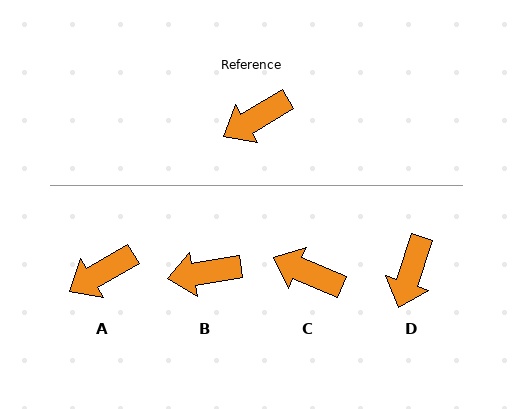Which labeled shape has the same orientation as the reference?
A.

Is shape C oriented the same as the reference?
No, it is off by about 54 degrees.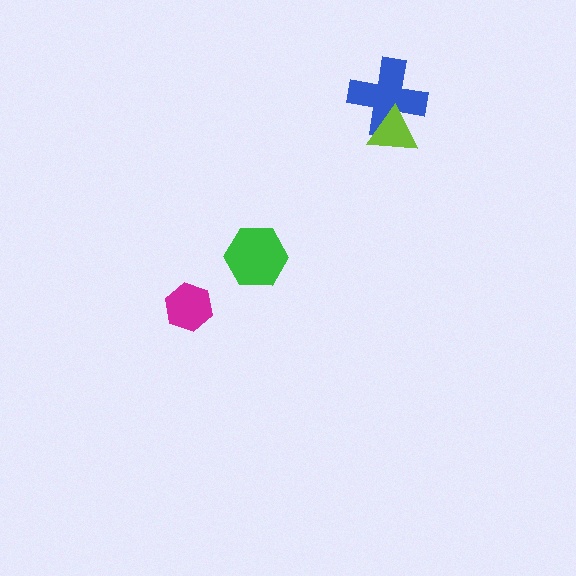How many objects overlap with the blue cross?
1 object overlaps with the blue cross.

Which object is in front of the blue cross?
The lime triangle is in front of the blue cross.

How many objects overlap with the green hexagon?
0 objects overlap with the green hexagon.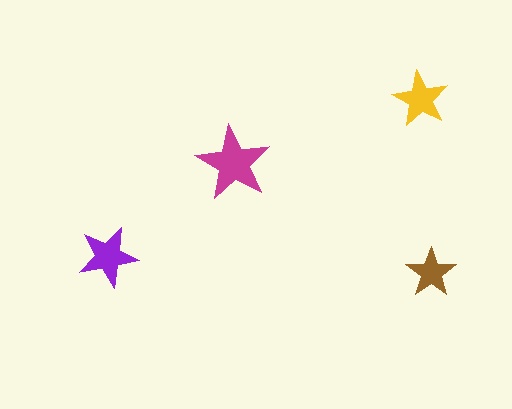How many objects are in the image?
There are 4 objects in the image.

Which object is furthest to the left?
The purple star is leftmost.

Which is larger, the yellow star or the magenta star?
The magenta one.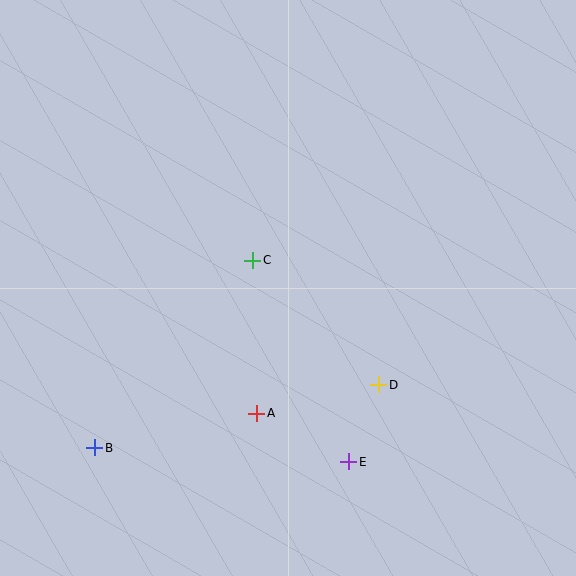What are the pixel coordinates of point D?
Point D is at (379, 385).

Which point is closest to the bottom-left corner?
Point B is closest to the bottom-left corner.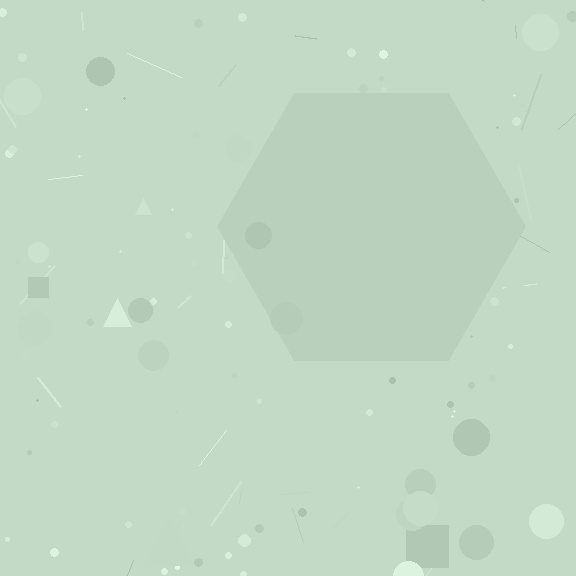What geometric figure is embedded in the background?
A hexagon is embedded in the background.